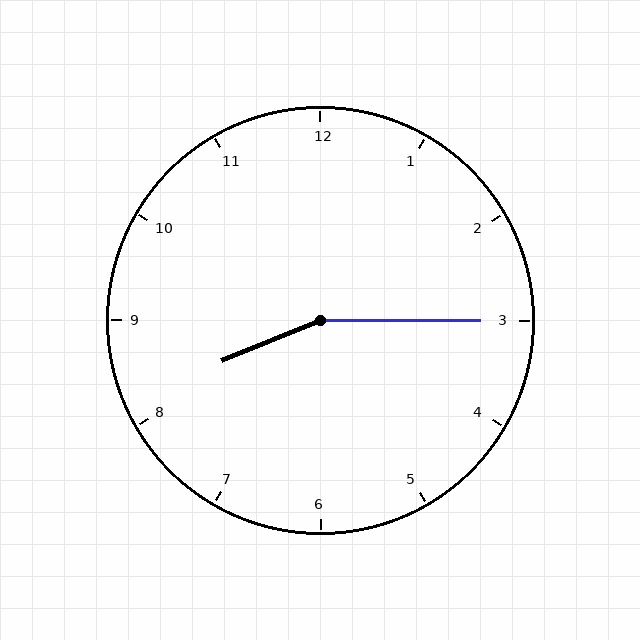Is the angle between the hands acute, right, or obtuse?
It is obtuse.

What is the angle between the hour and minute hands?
Approximately 158 degrees.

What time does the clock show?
8:15.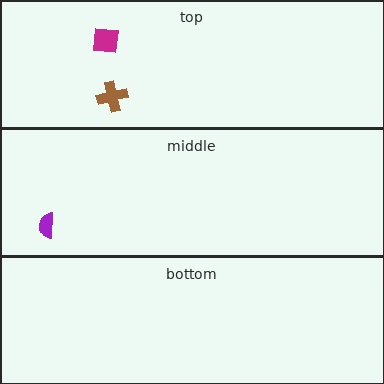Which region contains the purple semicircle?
The middle region.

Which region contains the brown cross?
The top region.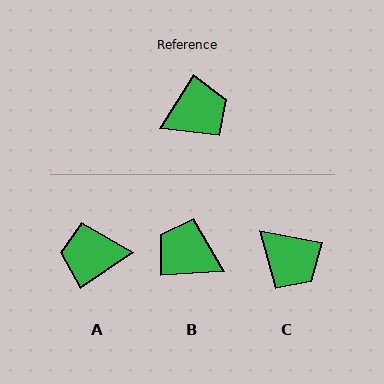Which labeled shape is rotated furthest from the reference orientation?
A, about 156 degrees away.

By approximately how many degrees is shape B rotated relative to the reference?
Approximately 126 degrees counter-clockwise.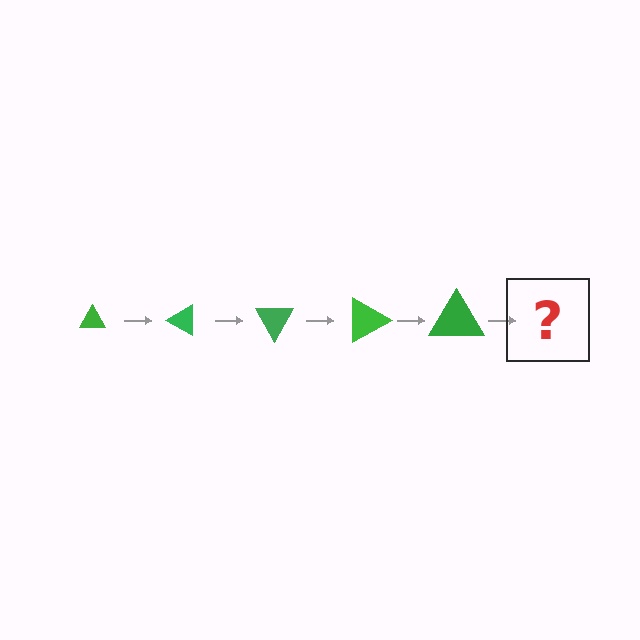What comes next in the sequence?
The next element should be a triangle, larger than the previous one and rotated 150 degrees from the start.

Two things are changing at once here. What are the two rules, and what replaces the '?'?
The two rules are that the triangle grows larger each step and it rotates 30 degrees each step. The '?' should be a triangle, larger than the previous one and rotated 150 degrees from the start.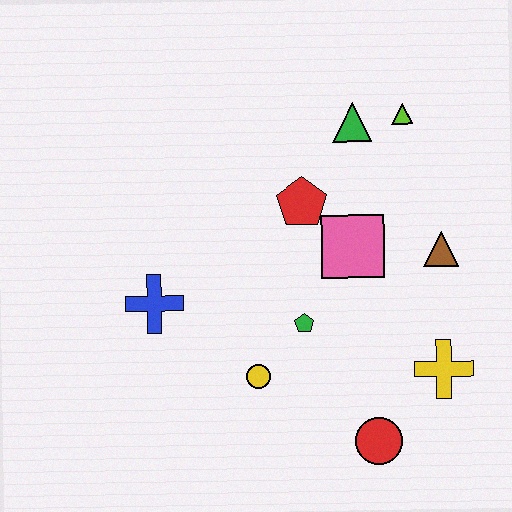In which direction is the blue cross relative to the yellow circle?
The blue cross is to the left of the yellow circle.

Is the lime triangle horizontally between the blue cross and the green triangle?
No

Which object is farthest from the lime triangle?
The red circle is farthest from the lime triangle.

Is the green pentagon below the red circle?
No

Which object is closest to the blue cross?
The yellow circle is closest to the blue cross.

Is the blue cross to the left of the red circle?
Yes